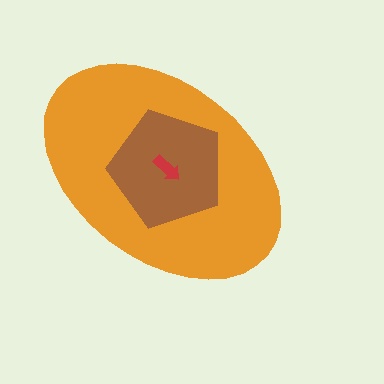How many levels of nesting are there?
3.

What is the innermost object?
The red arrow.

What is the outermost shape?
The orange ellipse.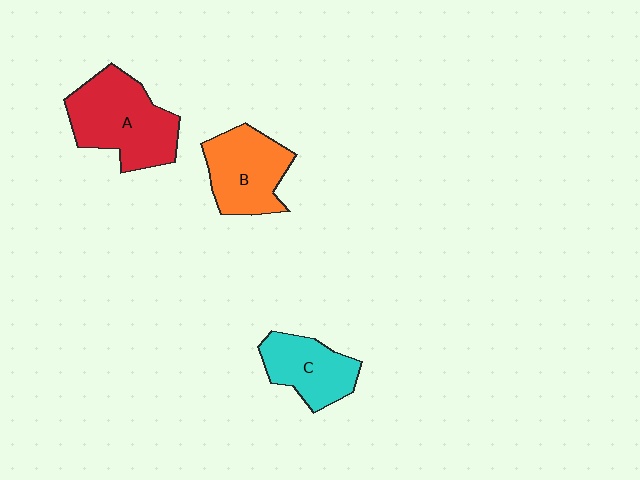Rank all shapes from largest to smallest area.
From largest to smallest: A (red), B (orange), C (cyan).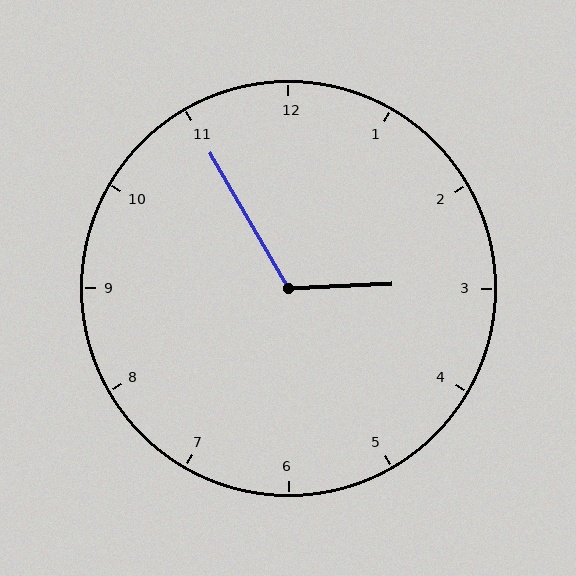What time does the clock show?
2:55.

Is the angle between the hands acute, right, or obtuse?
It is obtuse.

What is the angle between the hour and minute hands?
Approximately 118 degrees.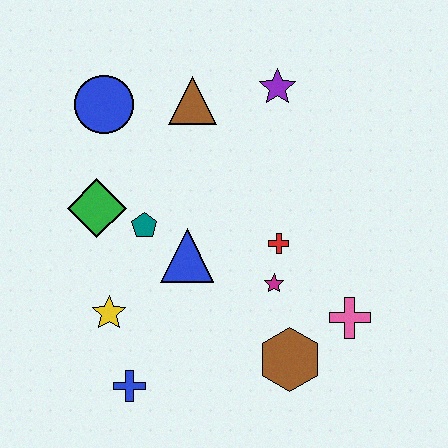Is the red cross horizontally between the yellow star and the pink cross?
Yes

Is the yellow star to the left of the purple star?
Yes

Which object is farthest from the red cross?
The blue circle is farthest from the red cross.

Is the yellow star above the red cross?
No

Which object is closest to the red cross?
The magenta star is closest to the red cross.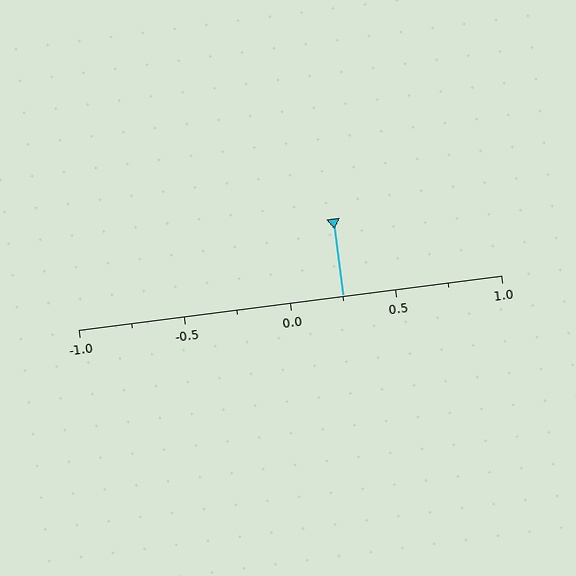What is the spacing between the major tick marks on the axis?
The major ticks are spaced 0.5 apart.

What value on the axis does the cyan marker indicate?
The marker indicates approximately 0.25.